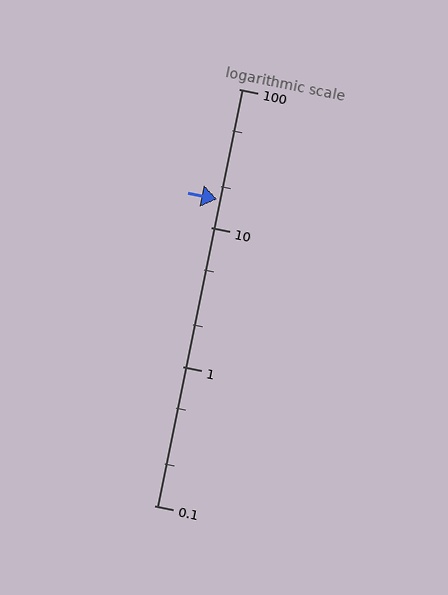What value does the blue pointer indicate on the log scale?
The pointer indicates approximately 16.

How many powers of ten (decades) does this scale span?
The scale spans 3 decades, from 0.1 to 100.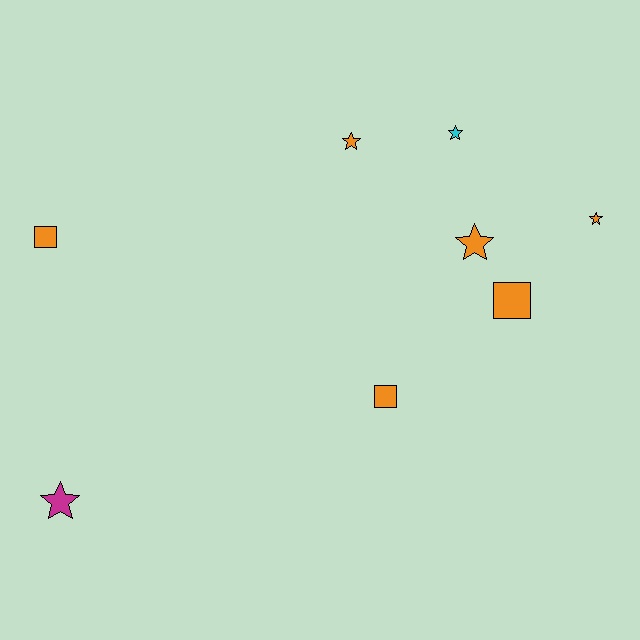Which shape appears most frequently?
Star, with 5 objects.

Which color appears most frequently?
Orange, with 6 objects.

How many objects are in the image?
There are 8 objects.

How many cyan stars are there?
There is 1 cyan star.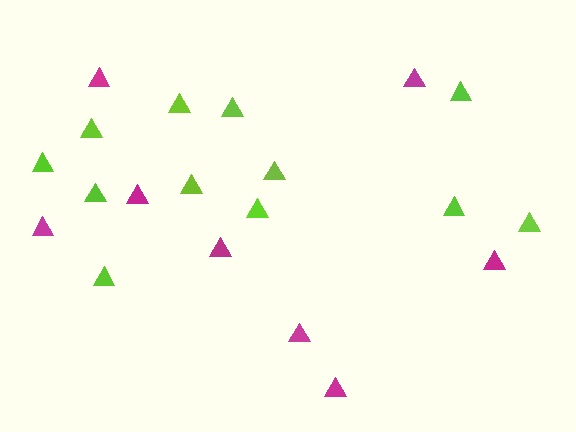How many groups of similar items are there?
There are 2 groups: one group of lime triangles (12) and one group of magenta triangles (8).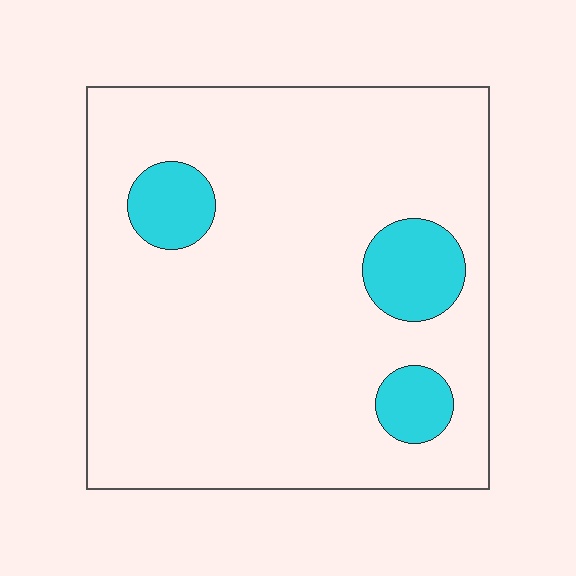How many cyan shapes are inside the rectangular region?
3.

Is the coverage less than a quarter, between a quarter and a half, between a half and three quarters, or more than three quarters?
Less than a quarter.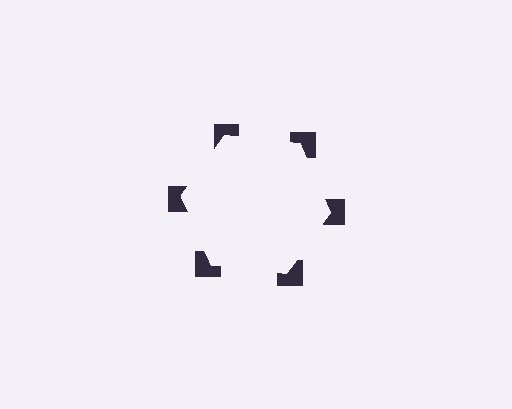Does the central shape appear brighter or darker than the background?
It typically appears slightly brighter than the background, even though no actual brightness change is drawn.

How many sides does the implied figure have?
6 sides.